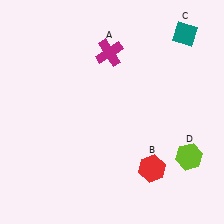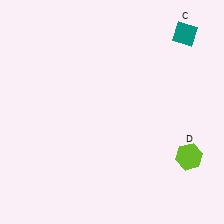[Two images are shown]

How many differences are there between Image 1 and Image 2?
There are 2 differences between the two images.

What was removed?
The red hexagon (B), the magenta cross (A) were removed in Image 2.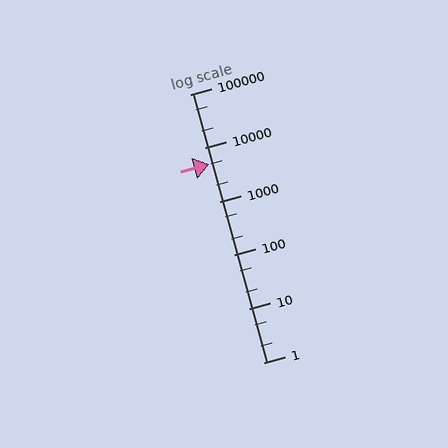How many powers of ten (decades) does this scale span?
The scale spans 5 decades, from 1 to 100000.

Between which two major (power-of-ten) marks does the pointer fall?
The pointer is between 1000 and 10000.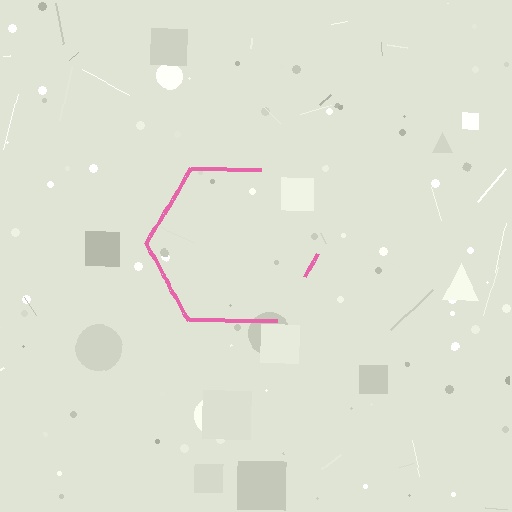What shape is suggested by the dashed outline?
The dashed outline suggests a hexagon.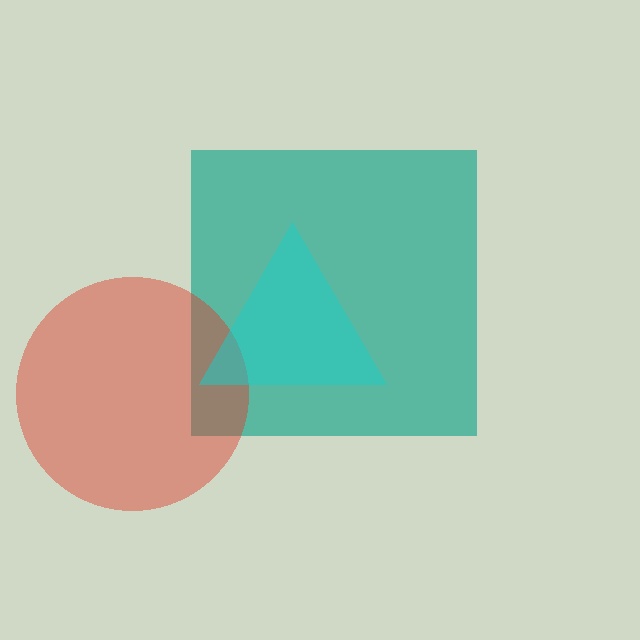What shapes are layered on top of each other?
The layered shapes are: a teal square, a red circle, a cyan triangle.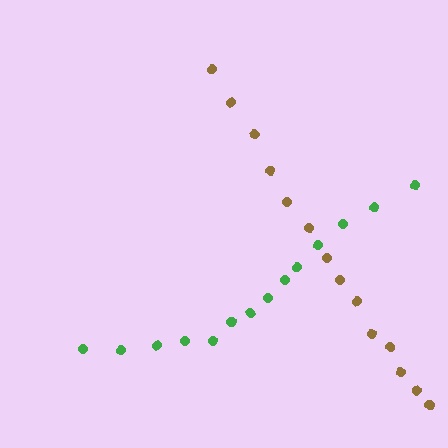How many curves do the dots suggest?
There are 2 distinct paths.